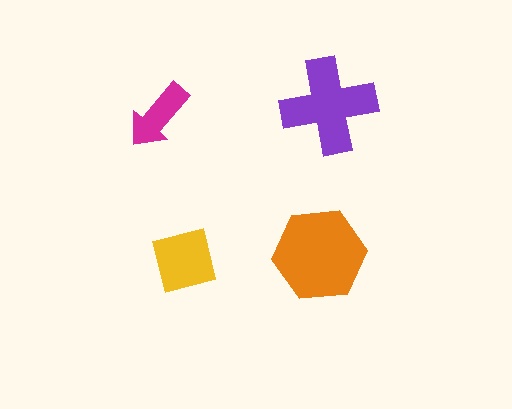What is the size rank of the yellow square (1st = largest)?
3rd.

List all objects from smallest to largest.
The magenta arrow, the yellow square, the purple cross, the orange hexagon.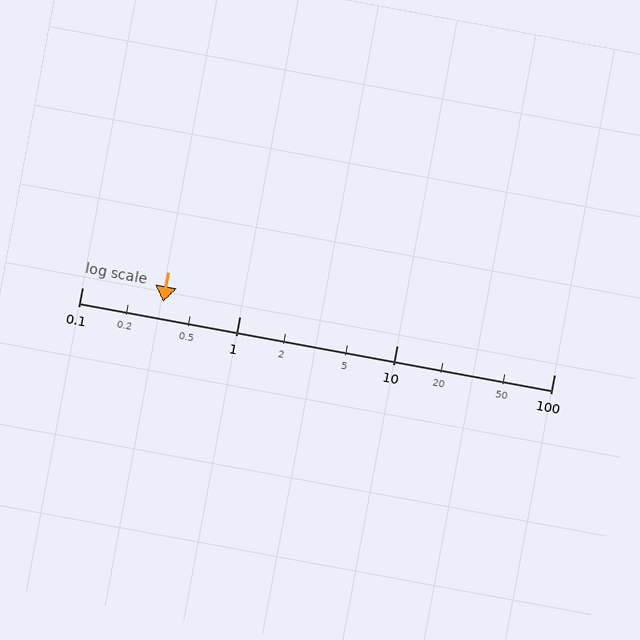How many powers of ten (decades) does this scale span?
The scale spans 3 decades, from 0.1 to 100.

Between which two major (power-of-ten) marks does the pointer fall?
The pointer is between 0.1 and 1.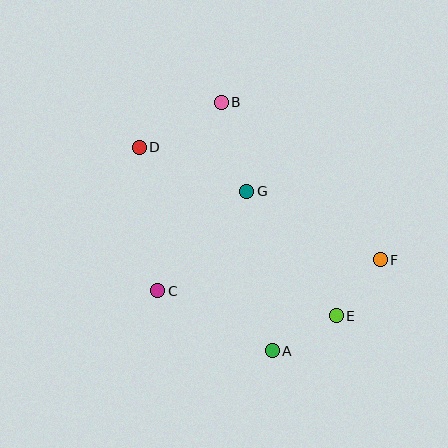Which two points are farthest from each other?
Points D and F are farthest from each other.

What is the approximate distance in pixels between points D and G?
The distance between D and G is approximately 116 pixels.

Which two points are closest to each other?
Points E and F are closest to each other.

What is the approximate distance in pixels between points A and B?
The distance between A and B is approximately 254 pixels.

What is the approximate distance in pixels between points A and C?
The distance between A and C is approximately 129 pixels.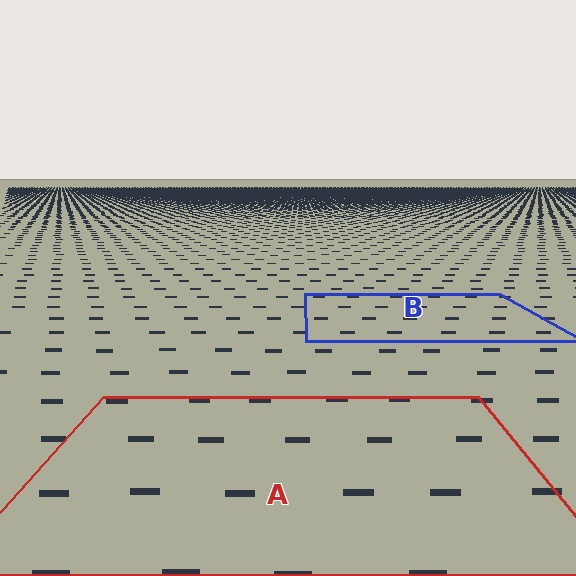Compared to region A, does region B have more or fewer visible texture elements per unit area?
Region B has more texture elements per unit area — they are packed more densely because it is farther away.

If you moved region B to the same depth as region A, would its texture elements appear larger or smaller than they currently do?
They would appear larger. At a closer depth, the same texture elements are projected at a bigger on-screen size.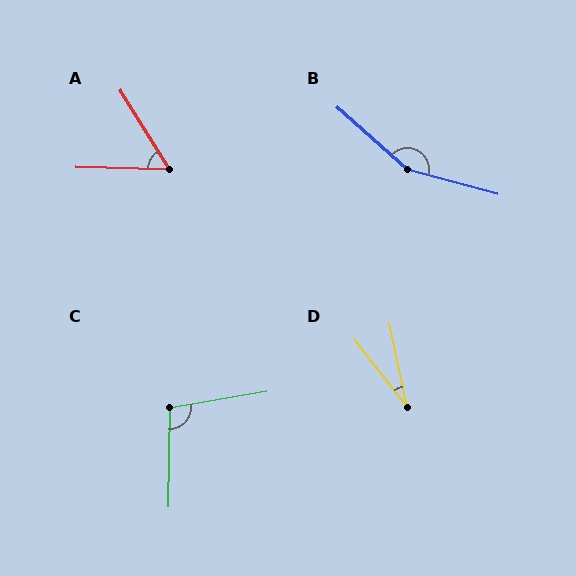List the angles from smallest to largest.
D (26°), A (57°), C (101°), B (153°).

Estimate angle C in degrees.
Approximately 101 degrees.